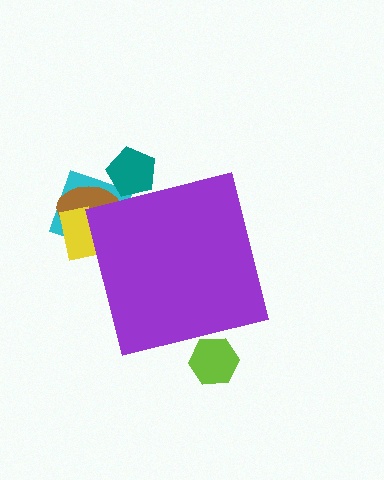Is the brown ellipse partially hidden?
Yes, the brown ellipse is partially hidden behind the purple square.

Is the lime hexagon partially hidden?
Yes, the lime hexagon is partially hidden behind the purple square.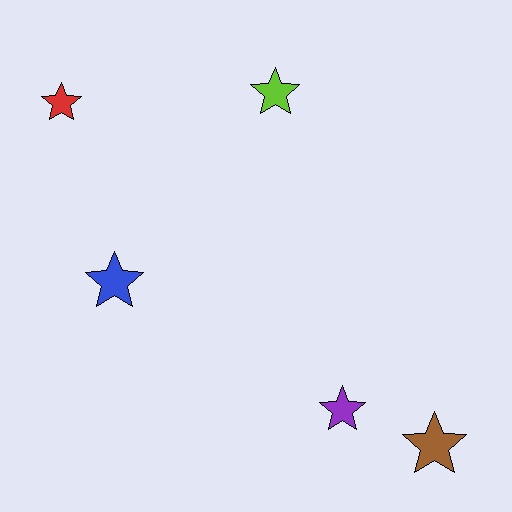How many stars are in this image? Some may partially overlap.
There are 5 stars.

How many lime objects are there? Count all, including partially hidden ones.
There is 1 lime object.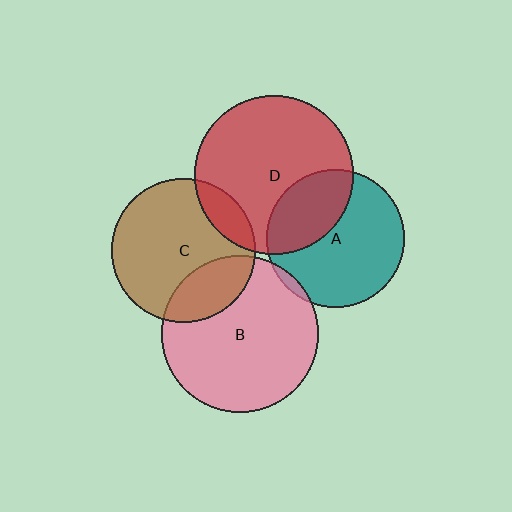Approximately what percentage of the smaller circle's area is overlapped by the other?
Approximately 5%.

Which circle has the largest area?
Circle D (red).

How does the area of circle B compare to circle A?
Approximately 1.3 times.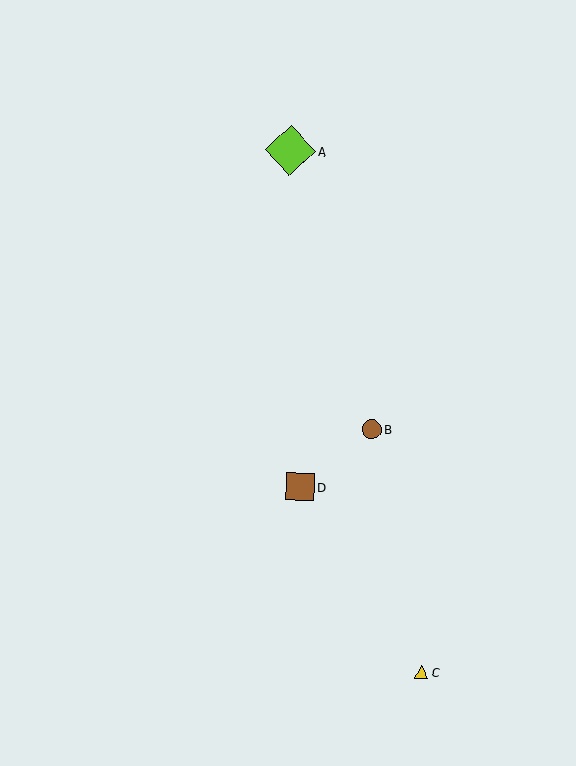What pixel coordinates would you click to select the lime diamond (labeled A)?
Click at (290, 150) to select the lime diamond A.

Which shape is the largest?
The lime diamond (labeled A) is the largest.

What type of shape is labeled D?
Shape D is a brown square.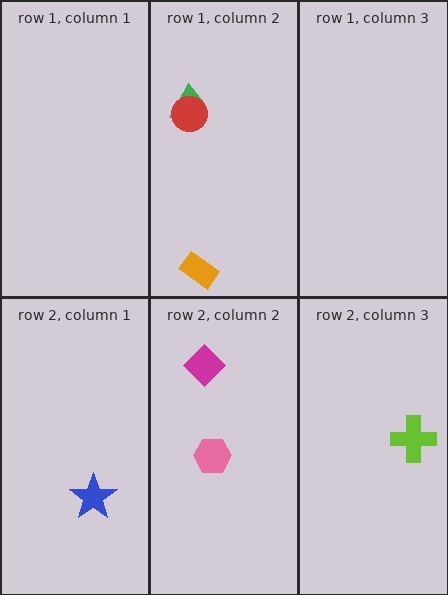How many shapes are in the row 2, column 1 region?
1.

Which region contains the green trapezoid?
The row 1, column 2 region.